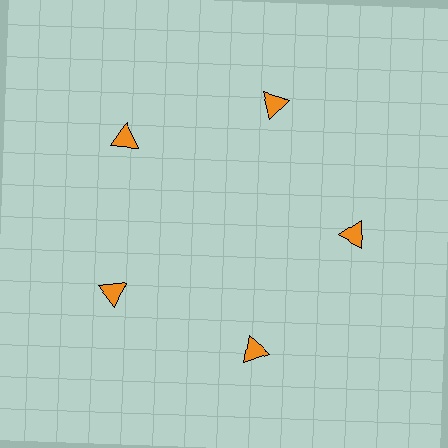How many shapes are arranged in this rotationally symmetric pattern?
There are 5 shapes, arranged in 5 groups of 1.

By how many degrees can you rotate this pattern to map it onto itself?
The pattern maps onto itself every 72 degrees of rotation.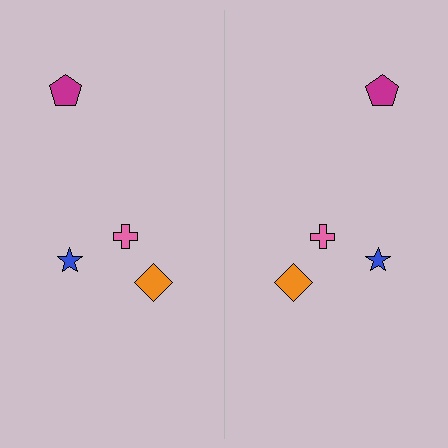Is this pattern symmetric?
Yes, this pattern has bilateral (reflection) symmetry.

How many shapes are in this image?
There are 8 shapes in this image.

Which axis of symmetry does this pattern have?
The pattern has a vertical axis of symmetry running through the center of the image.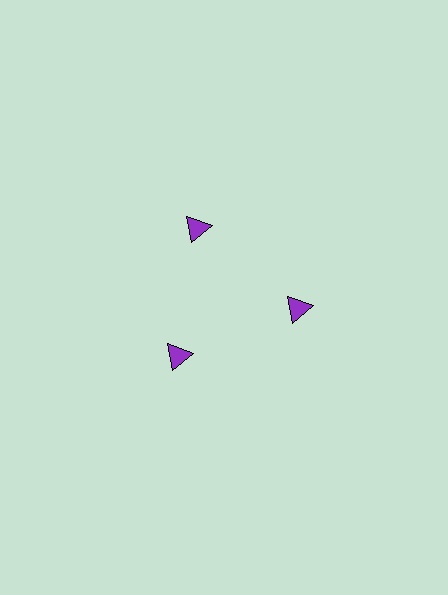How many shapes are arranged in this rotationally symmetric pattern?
There are 3 shapes, arranged in 3 groups of 1.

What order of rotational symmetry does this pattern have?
This pattern has 3-fold rotational symmetry.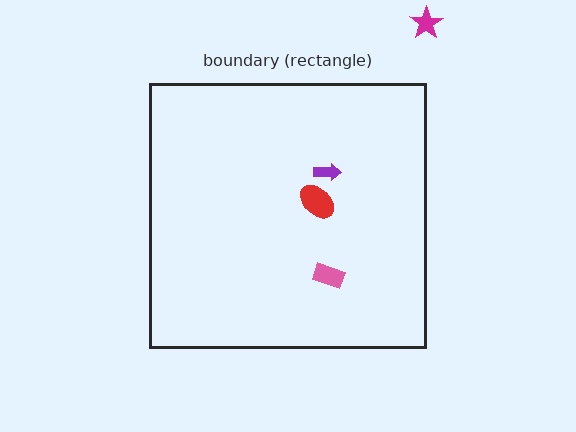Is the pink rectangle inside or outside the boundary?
Inside.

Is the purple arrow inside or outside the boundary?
Inside.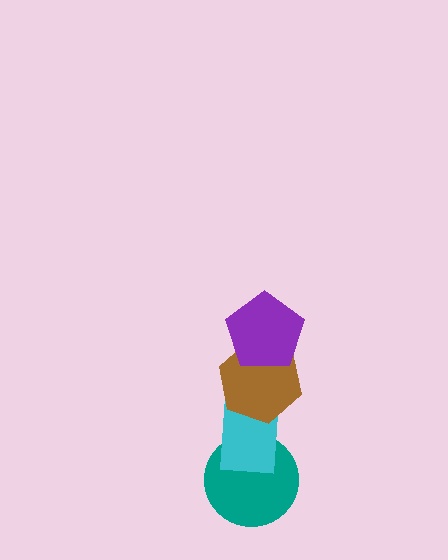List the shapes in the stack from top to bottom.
From top to bottom: the purple pentagon, the brown hexagon, the cyan rectangle, the teal circle.